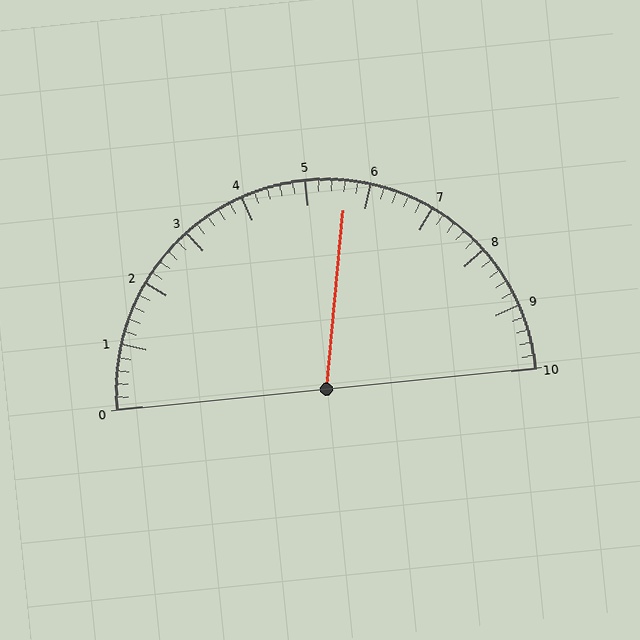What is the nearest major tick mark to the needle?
The nearest major tick mark is 6.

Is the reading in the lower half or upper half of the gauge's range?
The reading is in the upper half of the range (0 to 10).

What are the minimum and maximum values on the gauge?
The gauge ranges from 0 to 10.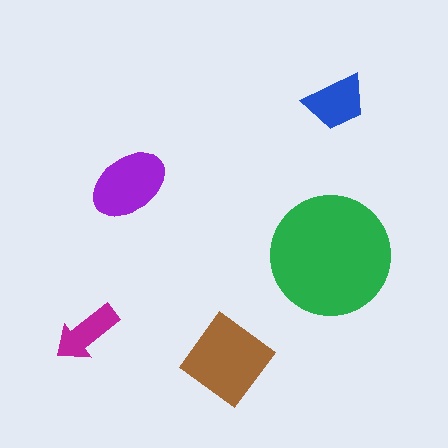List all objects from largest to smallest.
The green circle, the brown diamond, the purple ellipse, the blue trapezoid, the magenta arrow.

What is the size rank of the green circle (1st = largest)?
1st.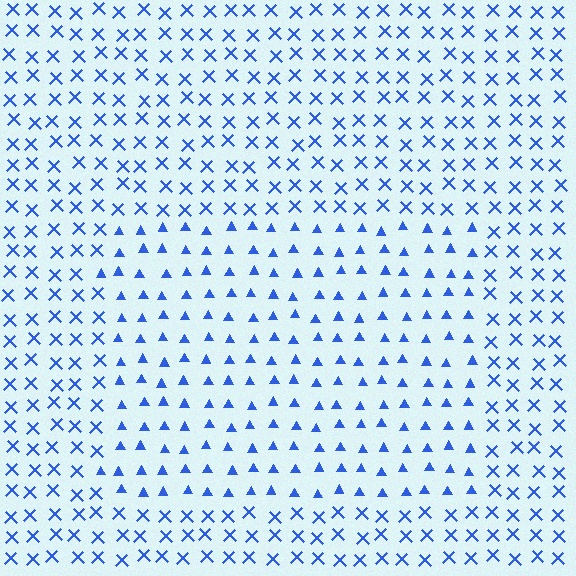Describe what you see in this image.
The image is filled with small blue elements arranged in a uniform grid. A rectangle-shaped region contains triangles, while the surrounding area contains X marks. The boundary is defined purely by the change in element shape.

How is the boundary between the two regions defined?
The boundary is defined by a change in element shape: triangles inside vs. X marks outside. All elements share the same color and spacing.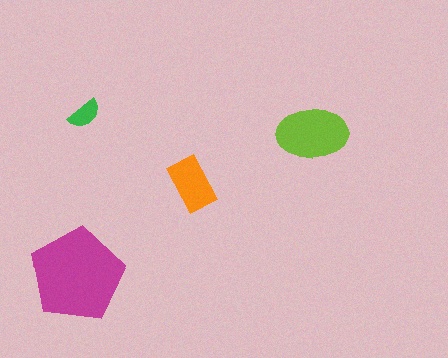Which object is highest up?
The green semicircle is topmost.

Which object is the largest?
The magenta pentagon.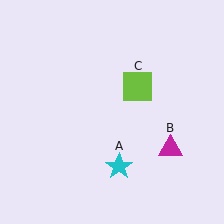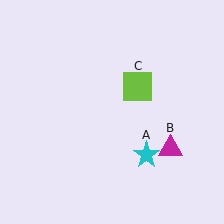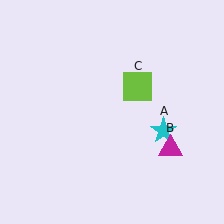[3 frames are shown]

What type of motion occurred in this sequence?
The cyan star (object A) rotated counterclockwise around the center of the scene.